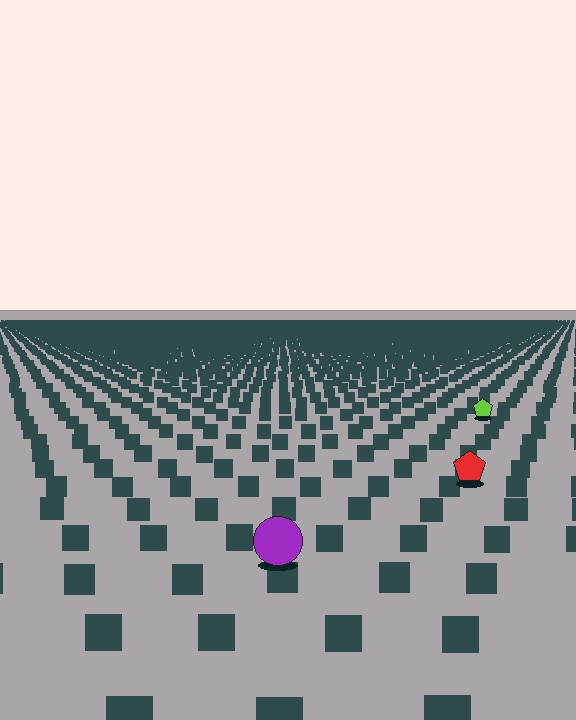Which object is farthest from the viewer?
The lime pentagon is farthest from the viewer. It appears smaller and the ground texture around it is denser.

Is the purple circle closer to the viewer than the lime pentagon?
Yes. The purple circle is closer — you can tell from the texture gradient: the ground texture is coarser near it.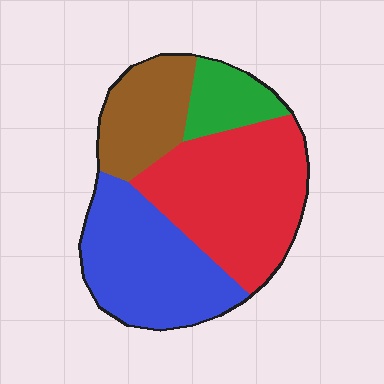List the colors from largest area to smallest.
From largest to smallest: red, blue, brown, green.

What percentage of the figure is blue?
Blue covers roughly 30% of the figure.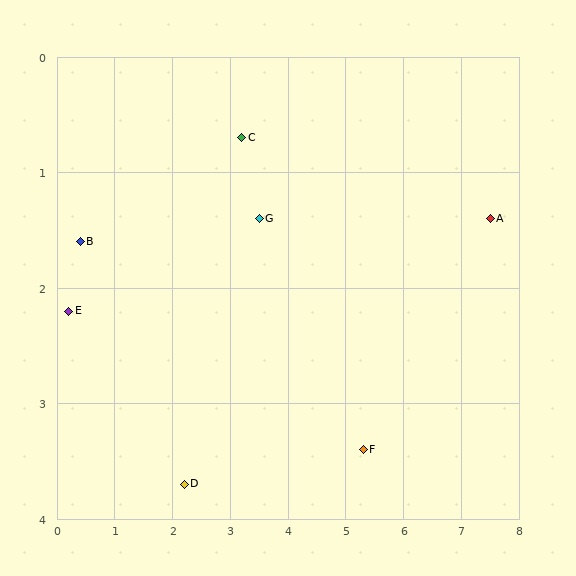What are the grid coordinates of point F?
Point F is at approximately (5.3, 3.4).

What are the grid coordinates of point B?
Point B is at approximately (0.4, 1.6).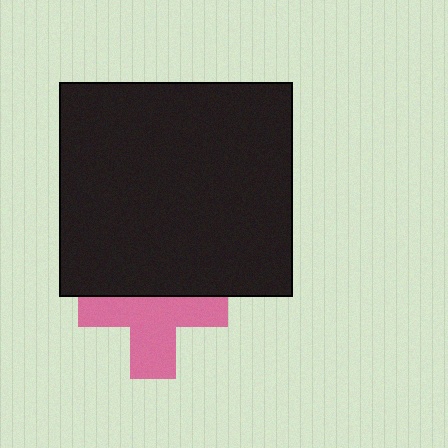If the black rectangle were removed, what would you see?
You would see the complete pink cross.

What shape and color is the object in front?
The object in front is a black rectangle.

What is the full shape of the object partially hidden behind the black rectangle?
The partially hidden object is a pink cross.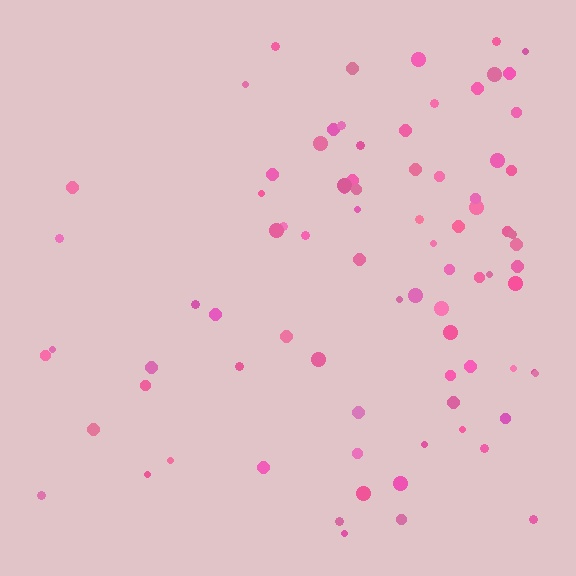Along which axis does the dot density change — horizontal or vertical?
Horizontal.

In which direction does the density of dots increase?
From left to right, with the right side densest.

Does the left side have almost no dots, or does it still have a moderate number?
Still a moderate number, just noticeably fewer than the right.